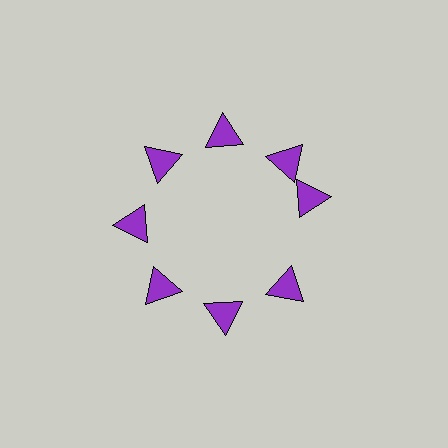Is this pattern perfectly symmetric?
No. The 8 purple triangles are arranged in a ring, but one element near the 3 o'clock position is rotated out of alignment along the ring, breaking the 8-fold rotational symmetry.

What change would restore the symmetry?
The symmetry would be restored by rotating it back into even spacing with its neighbors so that all 8 triangles sit at equal angles and equal distance from the center.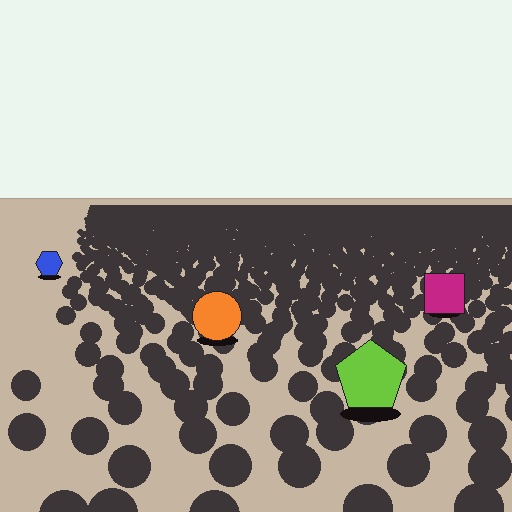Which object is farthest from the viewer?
The blue hexagon is farthest from the viewer. It appears smaller and the ground texture around it is denser.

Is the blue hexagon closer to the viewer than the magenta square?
No. The magenta square is closer — you can tell from the texture gradient: the ground texture is coarser near it.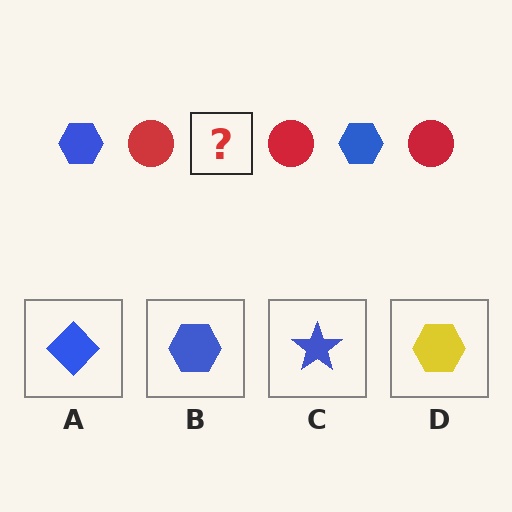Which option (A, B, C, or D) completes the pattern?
B.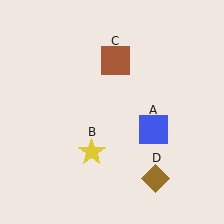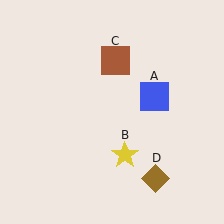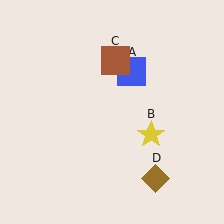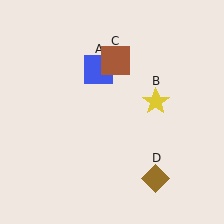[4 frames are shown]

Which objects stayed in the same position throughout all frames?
Brown square (object C) and brown diamond (object D) remained stationary.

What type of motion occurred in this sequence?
The blue square (object A), yellow star (object B) rotated counterclockwise around the center of the scene.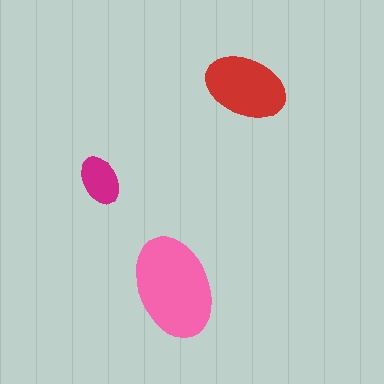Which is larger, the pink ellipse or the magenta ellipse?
The pink one.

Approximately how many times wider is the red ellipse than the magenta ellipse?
About 1.5 times wider.